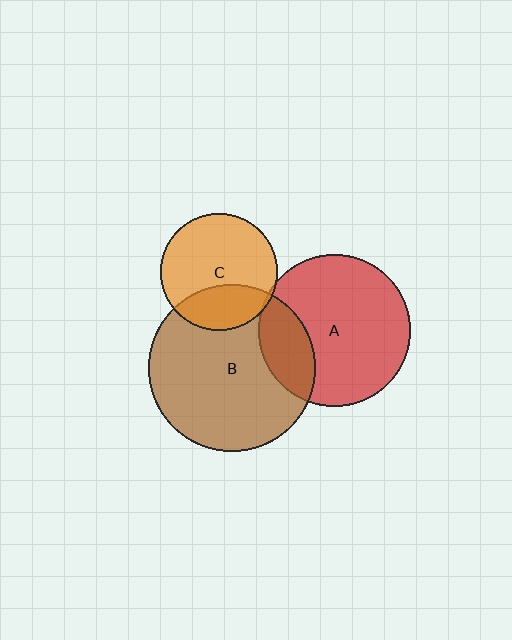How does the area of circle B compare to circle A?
Approximately 1.2 times.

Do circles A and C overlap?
Yes.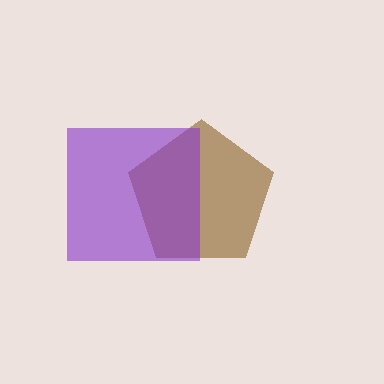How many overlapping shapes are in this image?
There are 2 overlapping shapes in the image.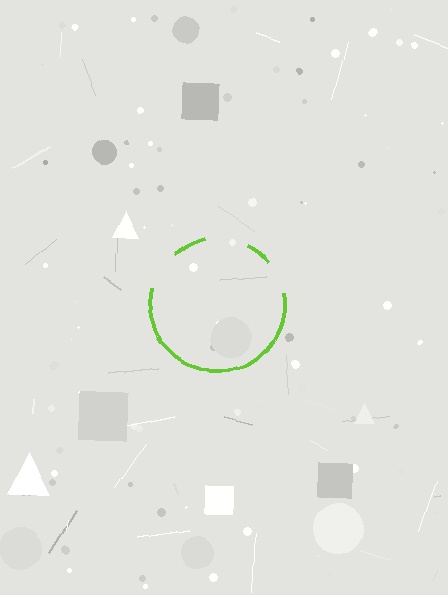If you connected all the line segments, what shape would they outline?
They would outline a circle.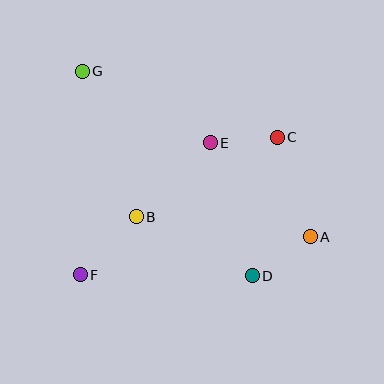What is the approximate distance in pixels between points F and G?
The distance between F and G is approximately 203 pixels.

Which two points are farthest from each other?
Points A and G are farthest from each other.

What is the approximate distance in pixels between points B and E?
The distance between B and E is approximately 105 pixels.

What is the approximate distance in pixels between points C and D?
The distance between C and D is approximately 141 pixels.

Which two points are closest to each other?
Points C and E are closest to each other.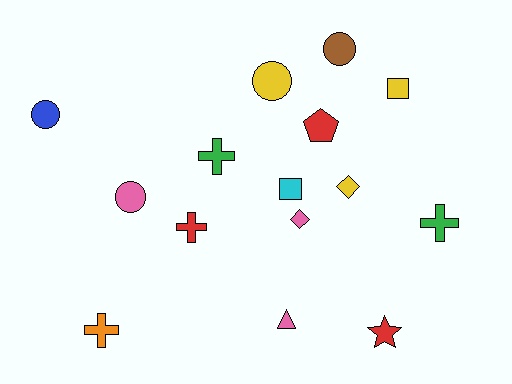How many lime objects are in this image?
There are no lime objects.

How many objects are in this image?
There are 15 objects.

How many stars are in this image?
There is 1 star.